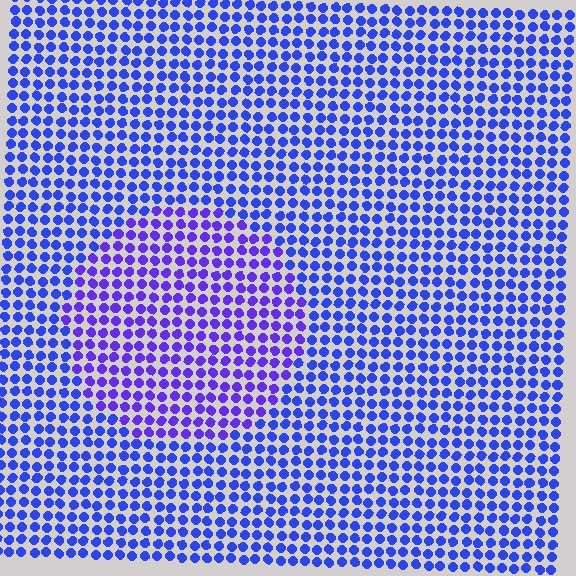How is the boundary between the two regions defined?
The boundary is defined purely by a slight shift in hue (about 26 degrees). Spacing, size, and orientation are identical on both sides.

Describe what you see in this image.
The image is filled with small blue elements in a uniform arrangement. A circle-shaped region is visible where the elements are tinted to a slightly different hue, forming a subtle color boundary.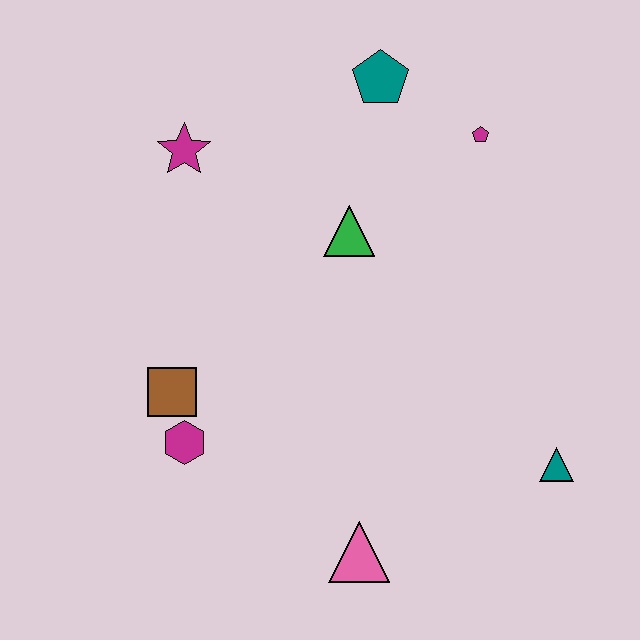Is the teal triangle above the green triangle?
No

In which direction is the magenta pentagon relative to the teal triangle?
The magenta pentagon is above the teal triangle.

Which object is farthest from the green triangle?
The pink triangle is farthest from the green triangle.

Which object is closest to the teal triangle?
The pink triangle is closest to the teal triangle.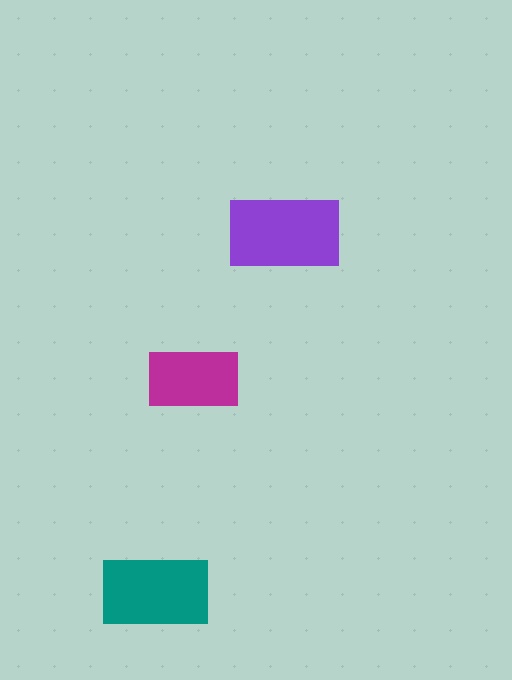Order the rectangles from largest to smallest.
the purple one, the teal one, the magenta one.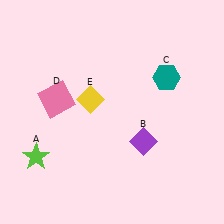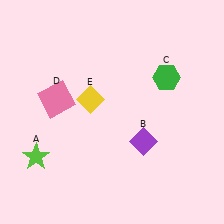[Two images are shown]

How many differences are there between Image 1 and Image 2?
There is 1 difference between the two images.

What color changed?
The hexagon (C) changed from teal in Image 1 to green in Image 2.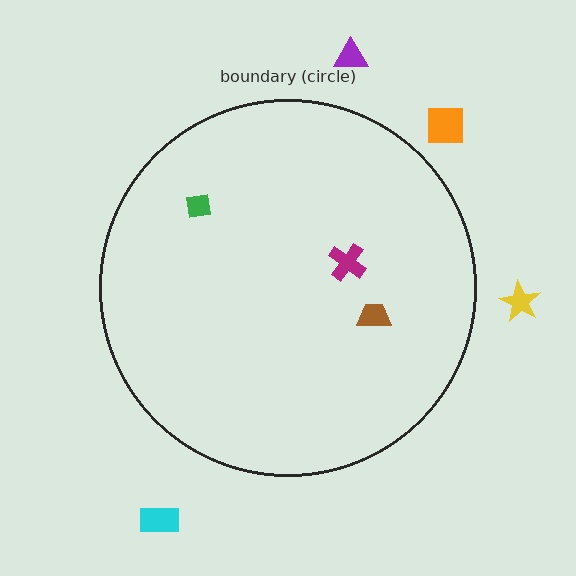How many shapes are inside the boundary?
3 inside, 4 outside.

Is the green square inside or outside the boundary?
Inside.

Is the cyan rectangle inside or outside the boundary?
Outside.